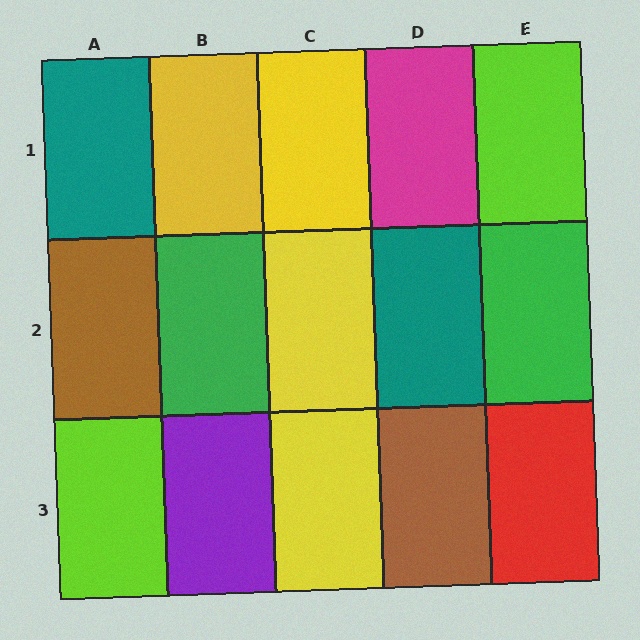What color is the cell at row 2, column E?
Green.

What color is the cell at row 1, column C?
Yellow.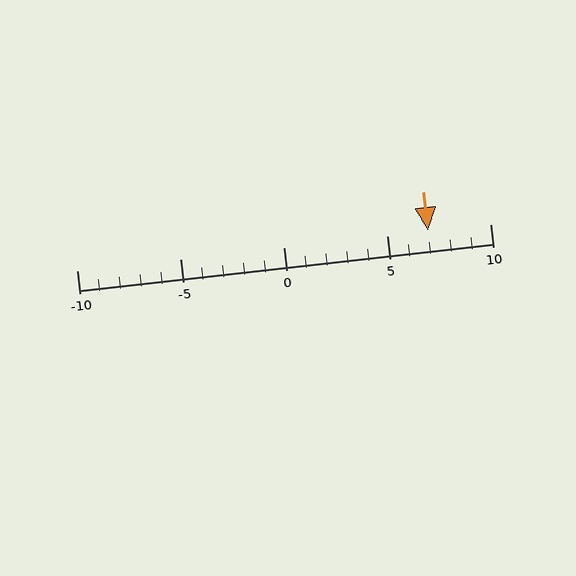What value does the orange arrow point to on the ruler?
The orange arrow points to approximately 7.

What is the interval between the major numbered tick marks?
The major tick marks are spaced 5 units apart.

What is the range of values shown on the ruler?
The ruler shows values from -10 to 10.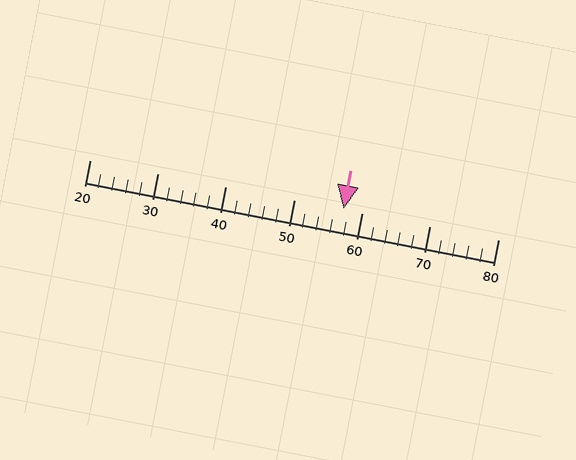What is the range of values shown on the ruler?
The ruler shows values from 20 to 80.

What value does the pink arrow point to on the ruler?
The pink arrow points to approximately 57.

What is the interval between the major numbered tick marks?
The major tick marks are spaced 10 units apart.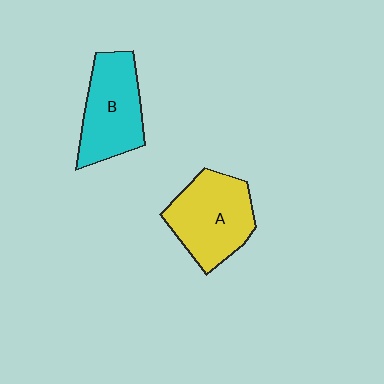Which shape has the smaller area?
Shape B (cyan).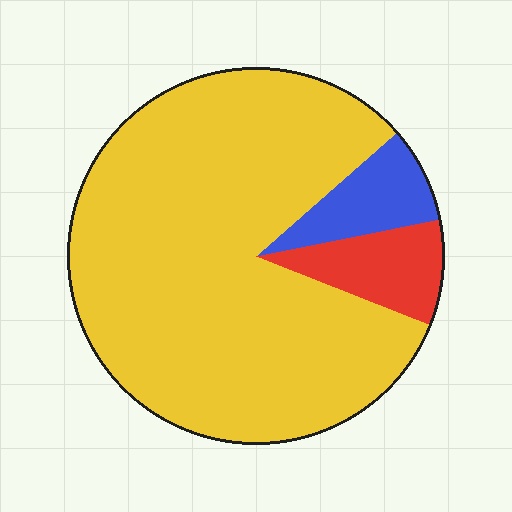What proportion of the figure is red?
Red takes up about one tenth (1/10) of the figure.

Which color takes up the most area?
Yellow, at roughly 85%.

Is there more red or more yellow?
Yellow.